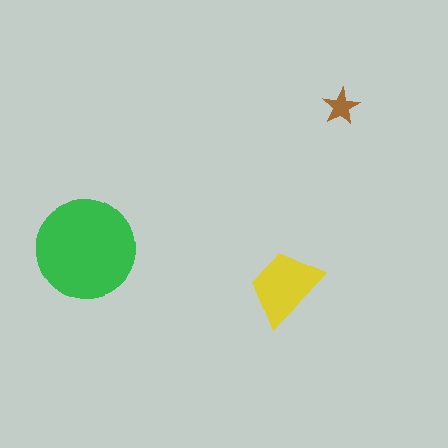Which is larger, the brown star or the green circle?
The green circle.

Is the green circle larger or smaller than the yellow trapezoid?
Larger.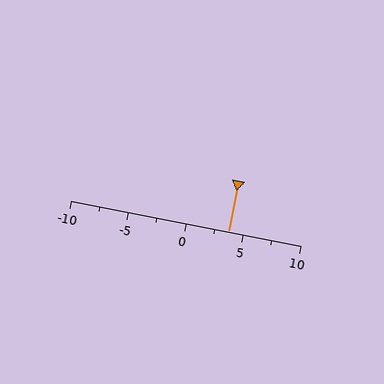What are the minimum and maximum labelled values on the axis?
The axis runs from -10 to 10.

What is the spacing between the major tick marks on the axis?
The major ticks are spaced 5 apart.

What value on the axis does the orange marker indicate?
The marker indicates approximately 3.8.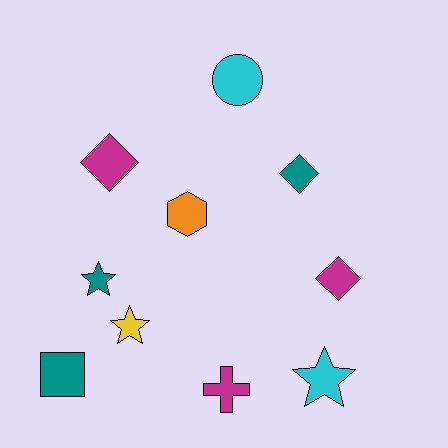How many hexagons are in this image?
There is 1 hexagon.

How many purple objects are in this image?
There are no purple objects.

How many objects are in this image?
There are 10 objects.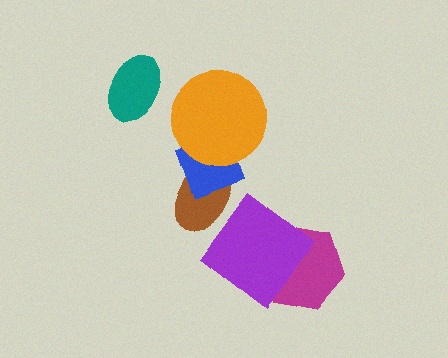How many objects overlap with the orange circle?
1 object overlaps with the orange circle.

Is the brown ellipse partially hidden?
Yes, it is partially covered by another shape.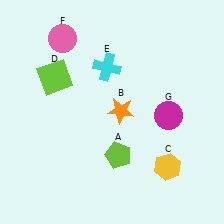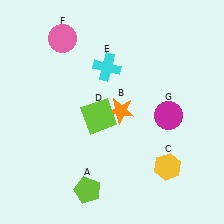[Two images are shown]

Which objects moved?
The objects that moved are: the lime pentagon (A), the lime square (D).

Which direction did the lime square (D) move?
The lime square (D) moved right.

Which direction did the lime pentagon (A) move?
The lime pentagon (A) moved down.